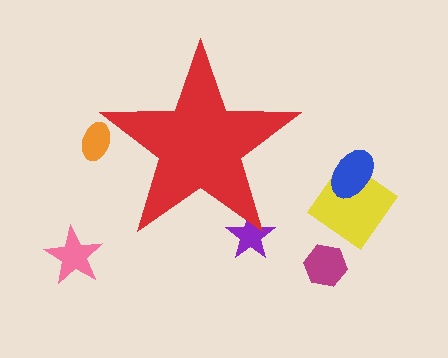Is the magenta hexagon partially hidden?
No, the magenta hexagon is fully visible.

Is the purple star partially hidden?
Yes, the purple star is partially hidden behind the red star.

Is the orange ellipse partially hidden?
Yes, the orange ellipse is partially hidden behind the red star.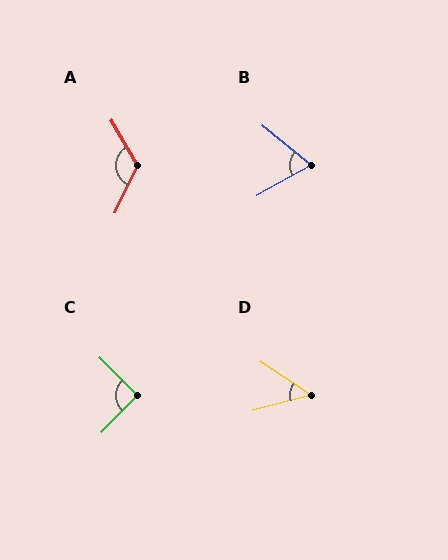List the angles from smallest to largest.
D (48°), B (69°), C (91°), A (125°).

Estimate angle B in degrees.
Approximately 69 degrees.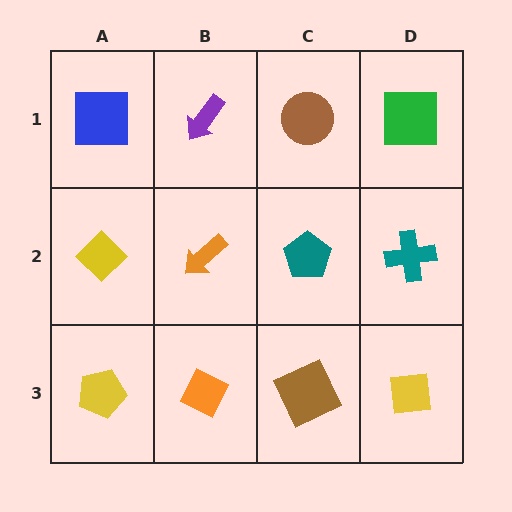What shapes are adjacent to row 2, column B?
A purple arrow (row 1, column B), an orange diamond (row 3, column B), a yellow diamond (row 2, column A), a teal pentagon (row 2, column C).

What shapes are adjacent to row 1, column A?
A yellow diamond (row 2, column A), a purple arrow (row 1, column B).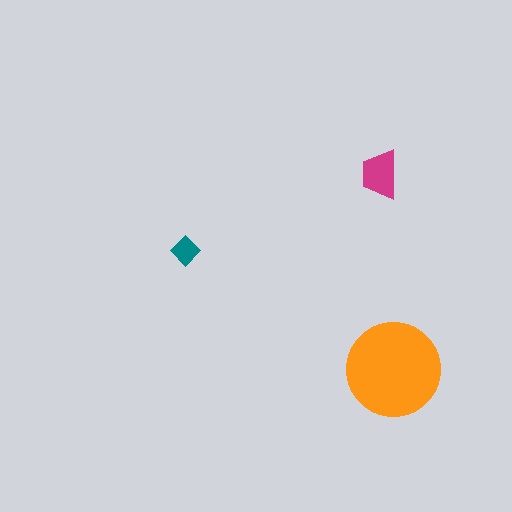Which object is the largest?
The orange circle.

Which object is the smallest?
The teal diamond.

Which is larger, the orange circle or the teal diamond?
The orange circle.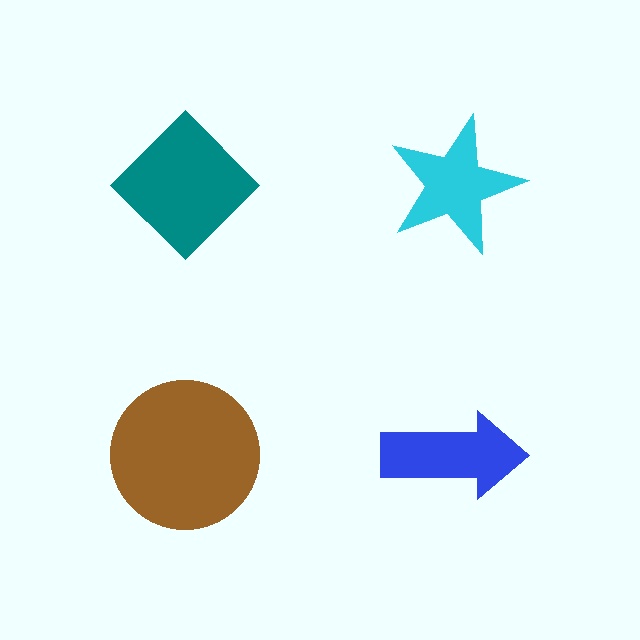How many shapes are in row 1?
2 shapes.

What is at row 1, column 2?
A cyan star.